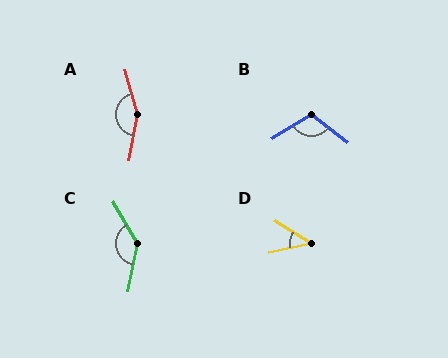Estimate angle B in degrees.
Approximately 112 degrees.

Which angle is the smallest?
D, at approximately 45 degrees.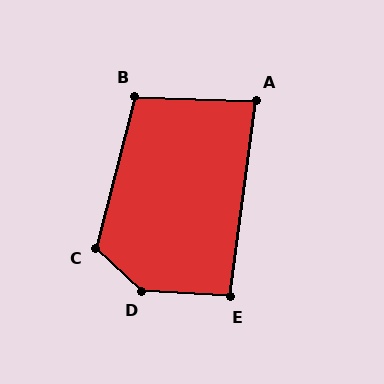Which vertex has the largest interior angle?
D, at approximately 140 degrees.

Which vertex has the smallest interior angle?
A, at approximately 84 degrees.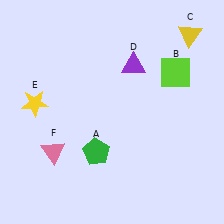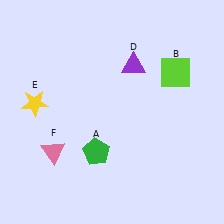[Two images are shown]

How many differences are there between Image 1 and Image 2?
There is 1 difference between the two images.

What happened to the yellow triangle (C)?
The yellow triangle (C) was removed in Image 2. It was in the top-right area of Image 1.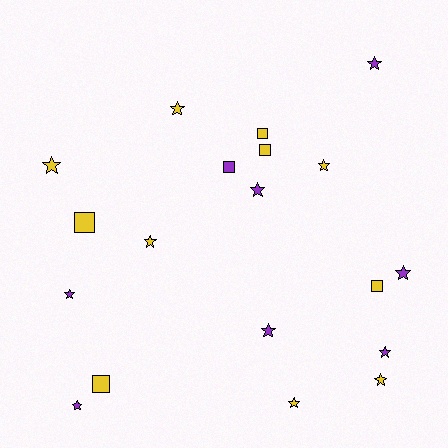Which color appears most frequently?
Yellow, with 11 objects.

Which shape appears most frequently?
Star, with 13 objects.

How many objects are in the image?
There are 19 objects.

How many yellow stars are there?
There are 6 yellow stars.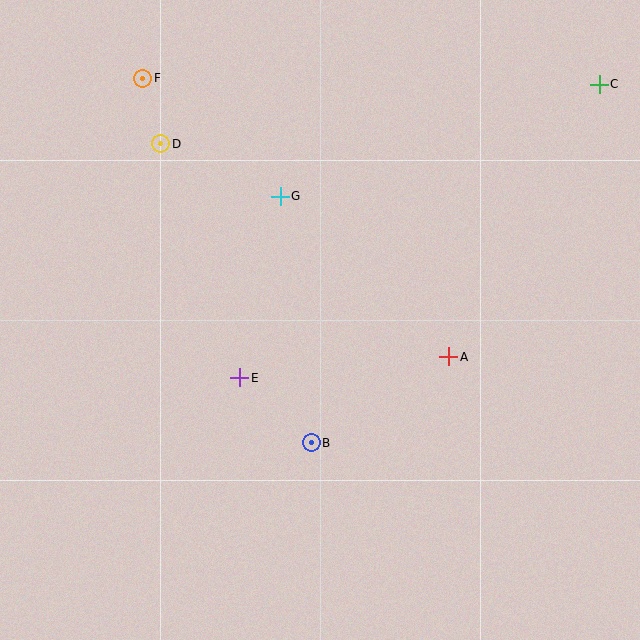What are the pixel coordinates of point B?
Point B is at (311, 443).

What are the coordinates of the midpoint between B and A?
The midpoint between B and A is at (380, 400).